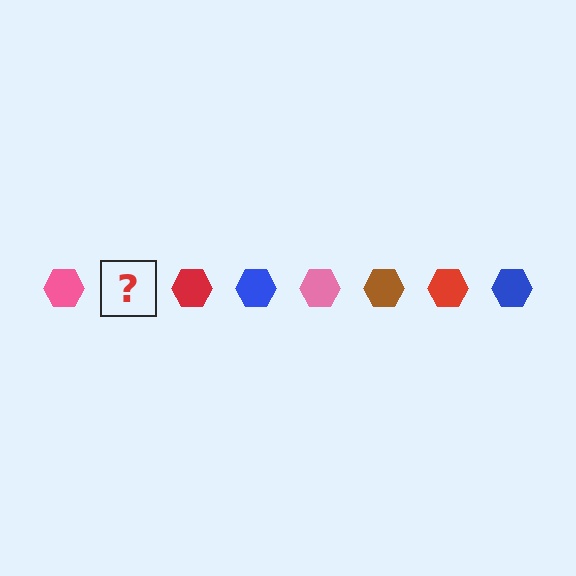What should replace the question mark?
The question mark should be replaced with a brown hexagon.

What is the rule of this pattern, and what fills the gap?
The rule is that the pattern cycles through pink, brown, red, blue hexagons. The gap should be filled with a brown hexagon.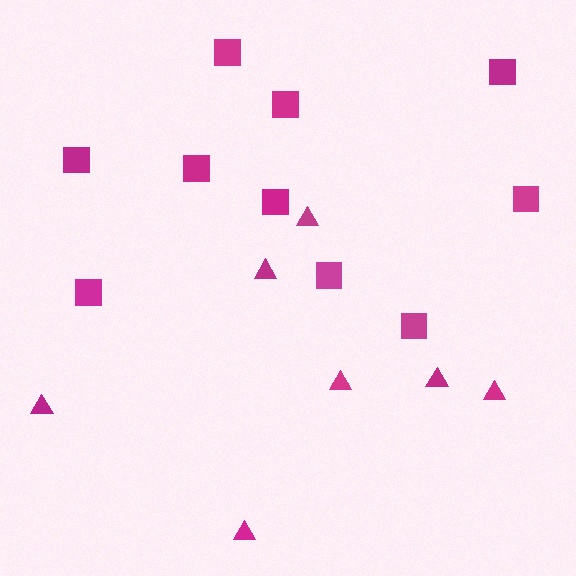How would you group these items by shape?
There are 2 groups: one group of triangles (7) and one group of squares (10).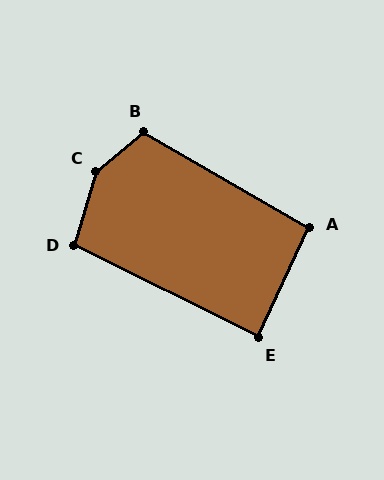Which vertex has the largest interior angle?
C, at approximately 146 degrees.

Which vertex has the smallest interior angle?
E, at approximately 88 degrees.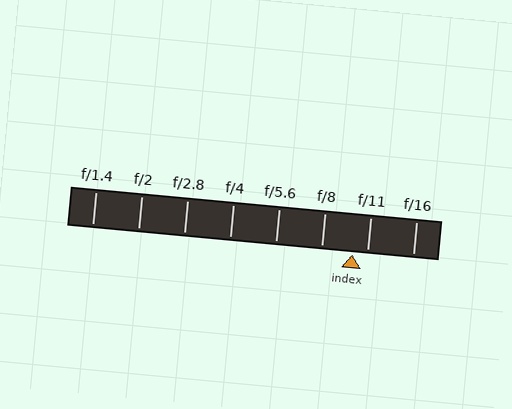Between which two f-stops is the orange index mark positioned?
The index mark is between f/8 and f/11.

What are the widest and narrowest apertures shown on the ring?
The widest aperture shown is f/1.4 and the narrowest is f/16.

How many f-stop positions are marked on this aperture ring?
There are 8 f-stop positions marked.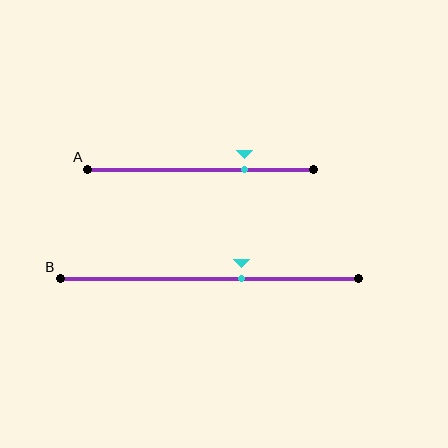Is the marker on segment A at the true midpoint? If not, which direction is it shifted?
No, the marker on segment A is shifted to the right by about 19% of the segment length.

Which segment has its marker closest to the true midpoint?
Segment B has its marker closest to the true midpoint.